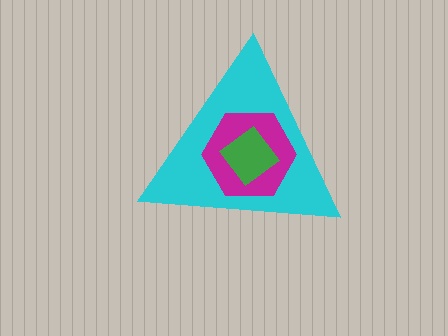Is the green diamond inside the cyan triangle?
Yes.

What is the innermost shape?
The green diamond.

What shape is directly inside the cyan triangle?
The magenta hexagon.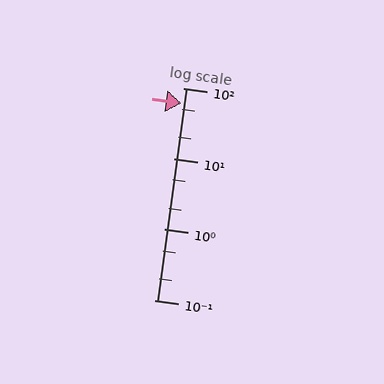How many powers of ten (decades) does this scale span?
The scale spans 3 decades, from 0.1 to 100.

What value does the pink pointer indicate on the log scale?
The pointer indicates approximately 60.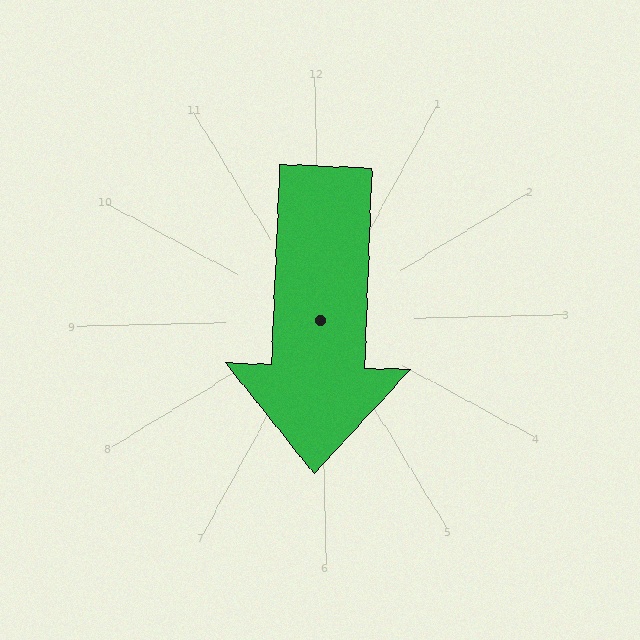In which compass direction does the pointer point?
South.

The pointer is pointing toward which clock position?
Roughly 6 o'clock.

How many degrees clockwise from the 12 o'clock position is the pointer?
Approximately 184 degrees.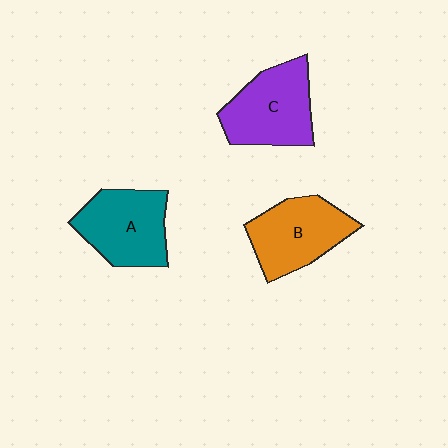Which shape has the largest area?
Shape C (purple).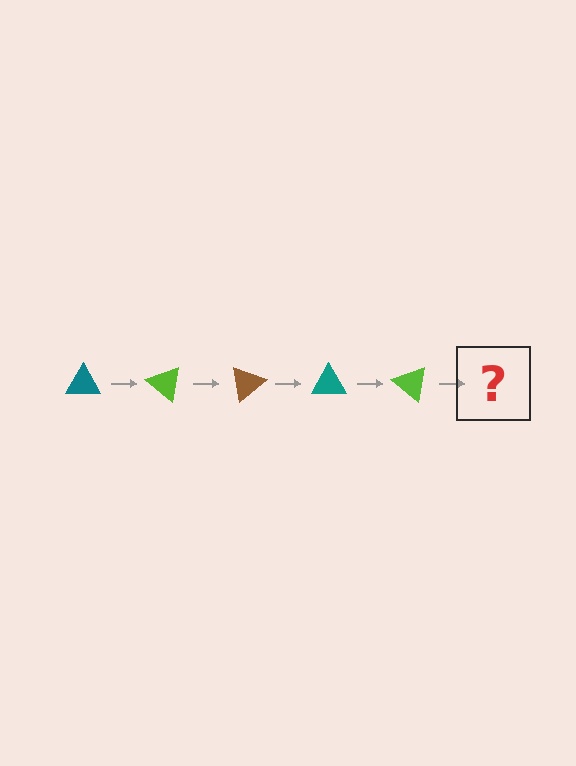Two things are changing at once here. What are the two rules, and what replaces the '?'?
The two rules are that it rotates 40 degrees each step and the color cycles through teal, lime, and brown. The '?' should be a brown triangle, rotated 200 degrees from the start.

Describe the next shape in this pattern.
It should be a brown triangle, rotated 200 degrees from the start.